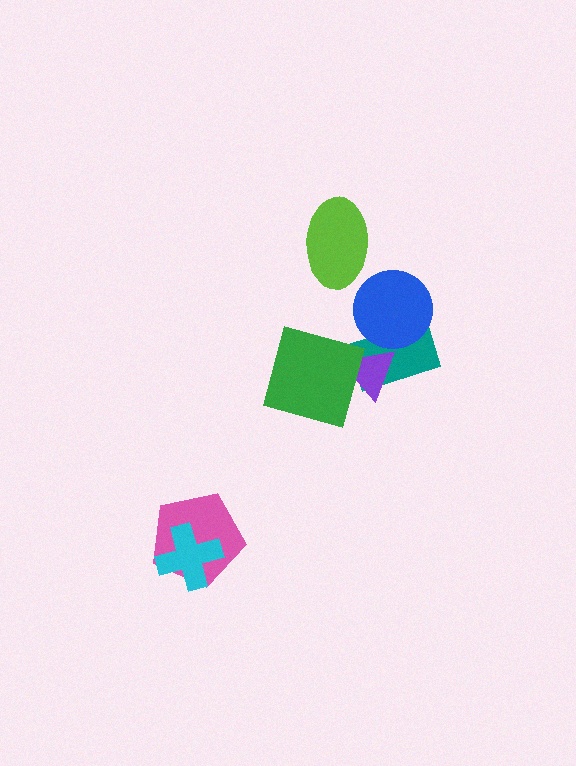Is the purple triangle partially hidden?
Yes, it is partially covered by another shape.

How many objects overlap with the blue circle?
1 object overlaps with the blue circle.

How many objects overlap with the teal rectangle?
2 objects overlap with the teal rectangle.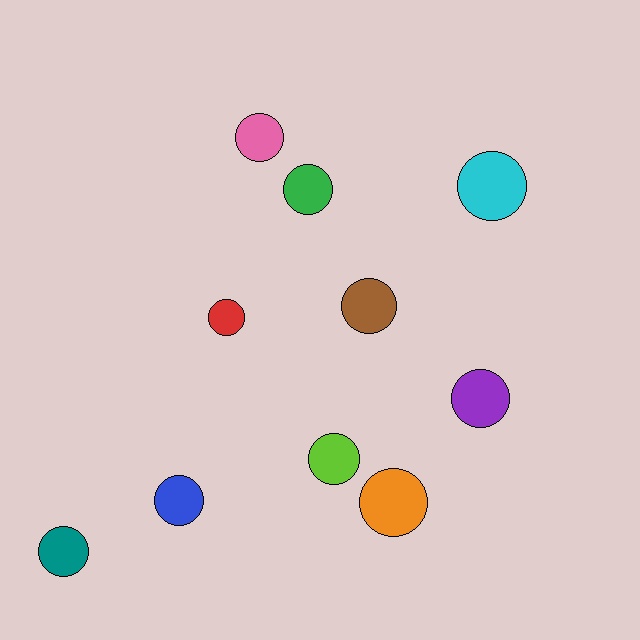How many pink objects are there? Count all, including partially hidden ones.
There is 1 pink object.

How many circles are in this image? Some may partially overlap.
There are 10 circles.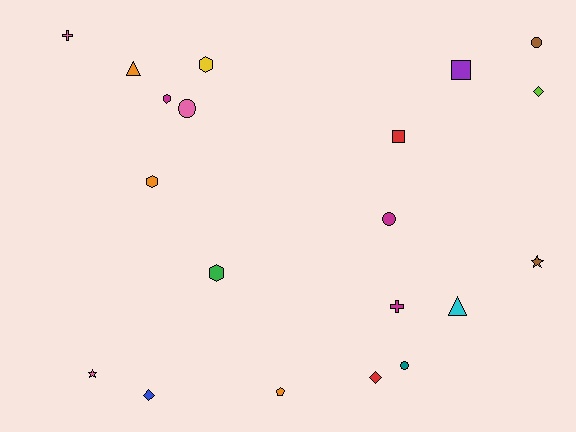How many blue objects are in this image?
There is 1 blue object.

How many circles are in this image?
There are 4 circles.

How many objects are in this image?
There are 20 objects.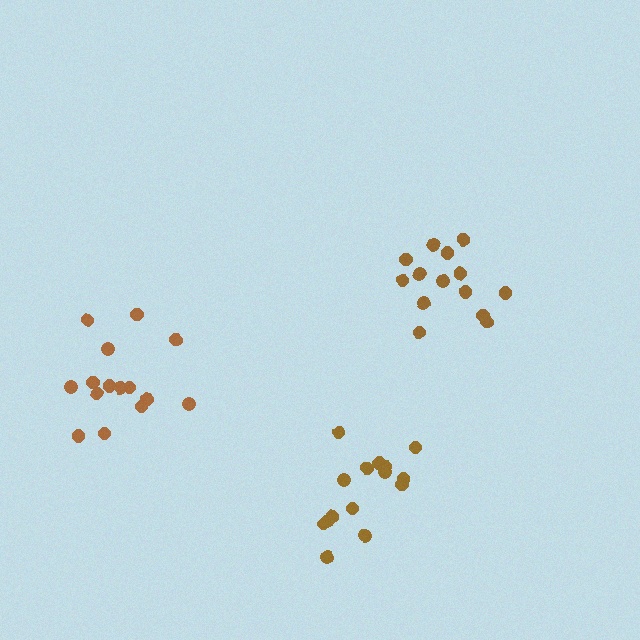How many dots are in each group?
Group 1: 15 dots, Group 2: 15 dots, Group 3: 14 dots (44 total).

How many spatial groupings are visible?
There are 3 spatial groupings.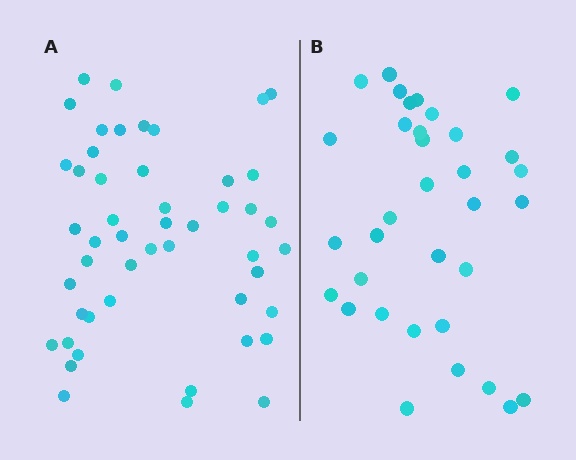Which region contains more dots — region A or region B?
Region A (the left region) has more dots.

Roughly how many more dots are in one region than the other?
Region A has approximately 15 more dots than region B.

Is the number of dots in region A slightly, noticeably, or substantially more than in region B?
Region A has noticeably more, but not dramatically so. The ratio is roughly 1.4 to 1.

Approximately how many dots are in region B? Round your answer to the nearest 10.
About 30 dots. (The exact count is 34, which rounds to 30.)